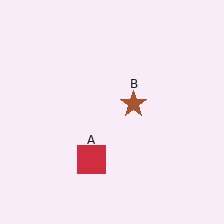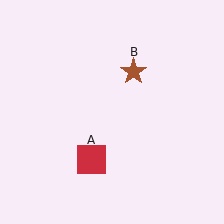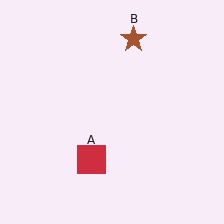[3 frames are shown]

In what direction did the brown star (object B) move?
The brown star (object B) moved up.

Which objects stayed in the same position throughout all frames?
Red square (object A) remained stationary.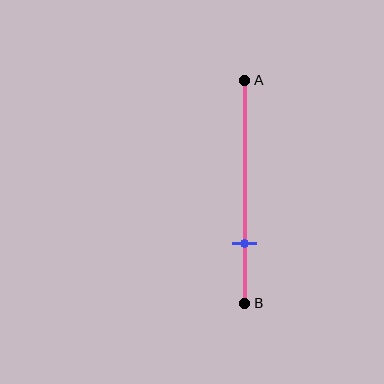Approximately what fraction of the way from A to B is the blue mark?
The blue mark is approximately 75% of the way from A to B.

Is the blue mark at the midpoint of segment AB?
No, the mark is at about 75% from A, not at the 50% midpoint.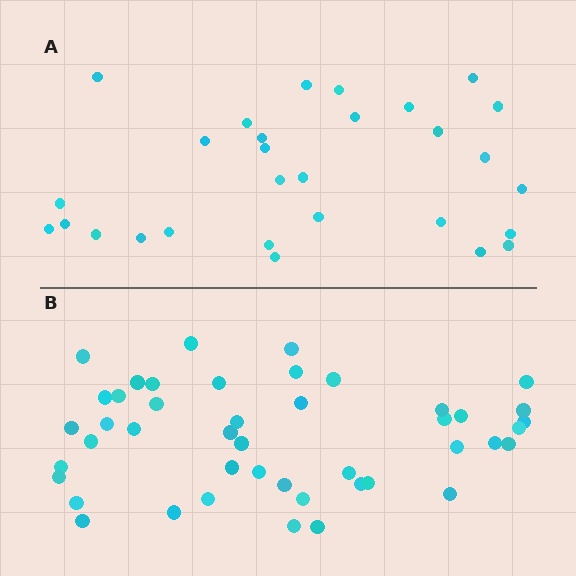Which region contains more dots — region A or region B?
Region B (the bottom region) has more dots.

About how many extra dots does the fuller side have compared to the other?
Region B has approximately 15 more dots than region A.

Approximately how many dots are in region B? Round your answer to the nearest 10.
About 40 dots. (The exact count is 45, which rounds to 40.)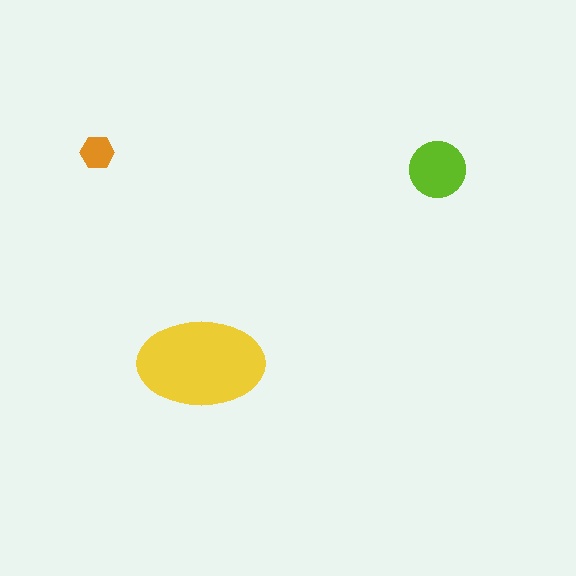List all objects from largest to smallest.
The yellow ellipse, the lime circle, the orange hexagon.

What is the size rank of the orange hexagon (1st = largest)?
3rd.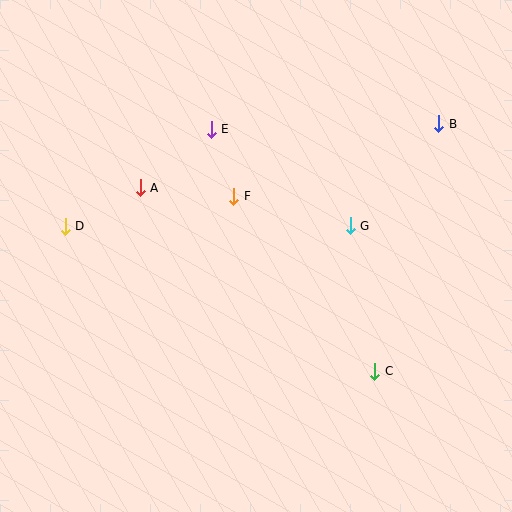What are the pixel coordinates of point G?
Point G is at (350, 226).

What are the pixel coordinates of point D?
Point D is at (65, 226).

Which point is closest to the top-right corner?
Point B is closest to the top-right corner.